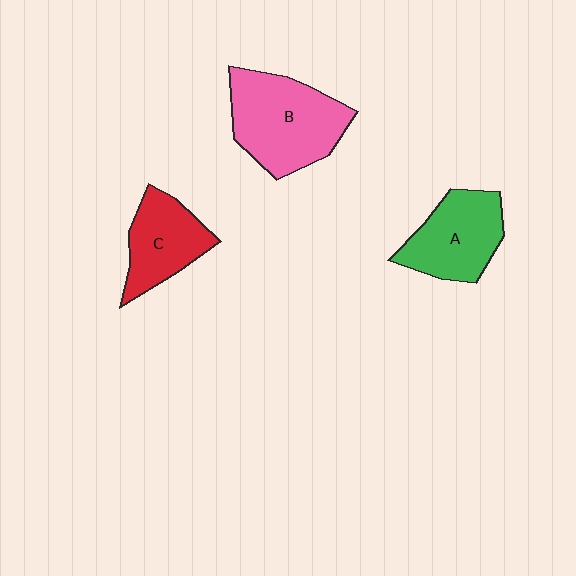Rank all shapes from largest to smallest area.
From largest to smallest: B (pink), A (green), C (red).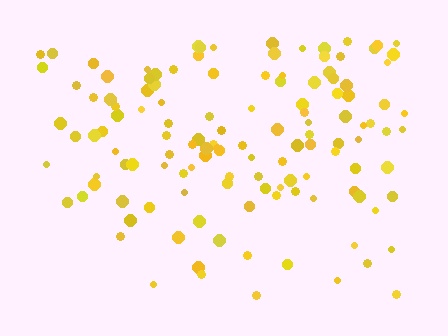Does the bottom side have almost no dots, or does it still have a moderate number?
Still a moderate number, just noticeably fewer than the top.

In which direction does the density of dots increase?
From bottom to top, with the top side densest.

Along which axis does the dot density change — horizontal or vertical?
Vertical.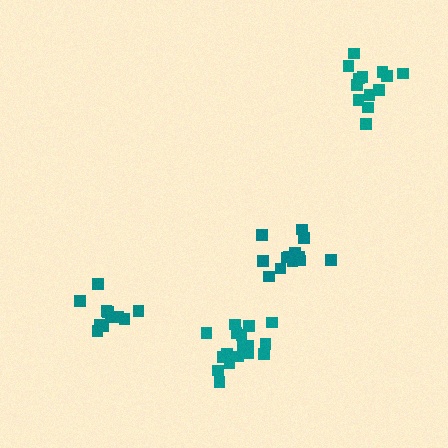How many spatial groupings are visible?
There are 4 spatial groupings.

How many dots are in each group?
Group 1: 13 dots, Group 2: 12 dots, Group 3: 18 dots, Group 4: 13 dots (56 total).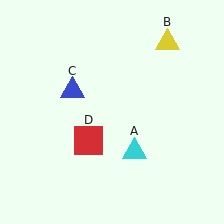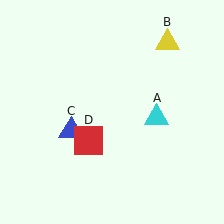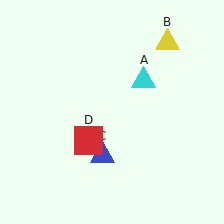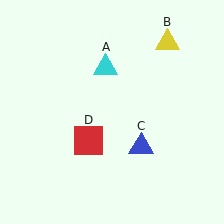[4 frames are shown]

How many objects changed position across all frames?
2 objects changed position: cyan triangle (object A), blue triangle (object C).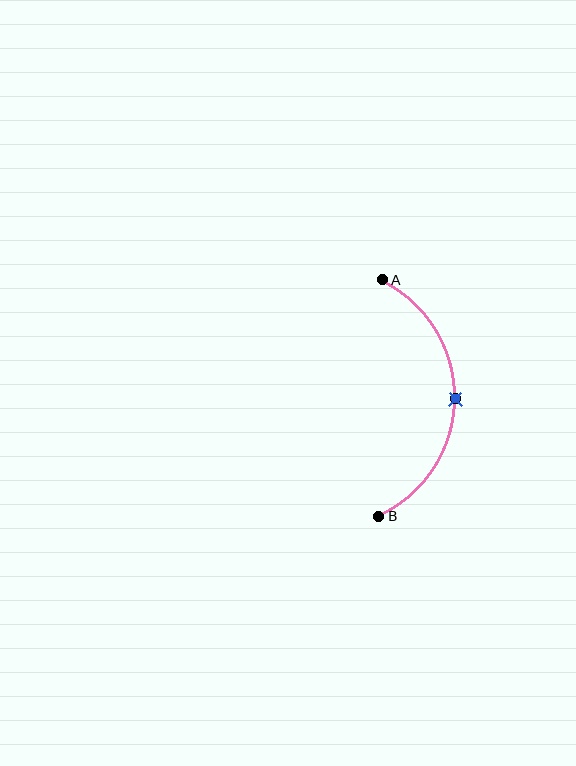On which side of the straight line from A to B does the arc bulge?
The arc bulges to the right of the straight line connecting A and B.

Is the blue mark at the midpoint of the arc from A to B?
Yes. The blue mark lies on the arc at equal arc-length from both A and B — it is the arc midpoint.